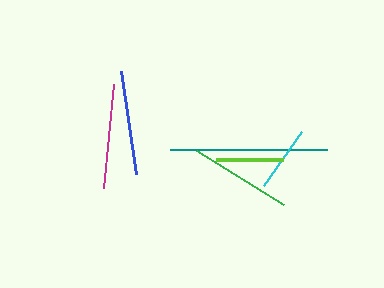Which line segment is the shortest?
The cyan line is the shortest at approximately 66 pixels.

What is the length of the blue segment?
The blue segment is approximately 105 pixels long.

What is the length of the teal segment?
The teal segment is approximately 158 pixels long.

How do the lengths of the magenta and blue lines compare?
The magenta and blue lines are approximately the same length.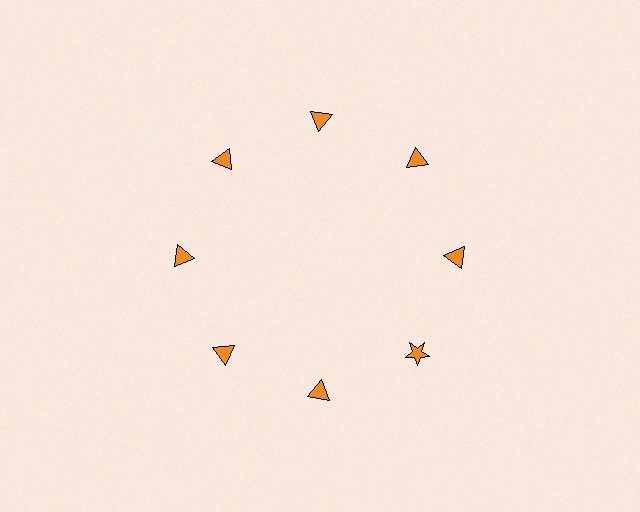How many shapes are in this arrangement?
There are 8 shapes arranged in a ring pattern.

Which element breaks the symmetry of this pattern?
The orange star at roughly the 4 o'clock position breaks the symmetry. All other shapes are orange triangles.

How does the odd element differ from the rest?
It has a different shape: star instead of triangle.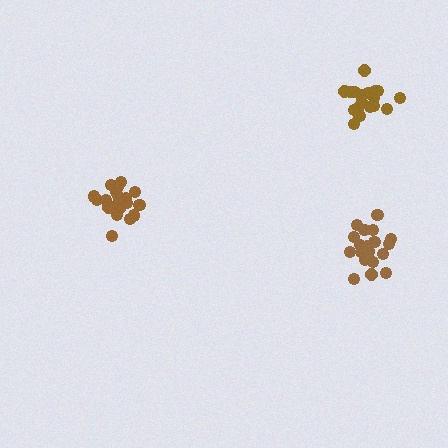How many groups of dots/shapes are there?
There are 3 groups.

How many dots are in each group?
Group 1: 21 dots, Group 2: 18 dots, Group 3: 20 dots (59 total).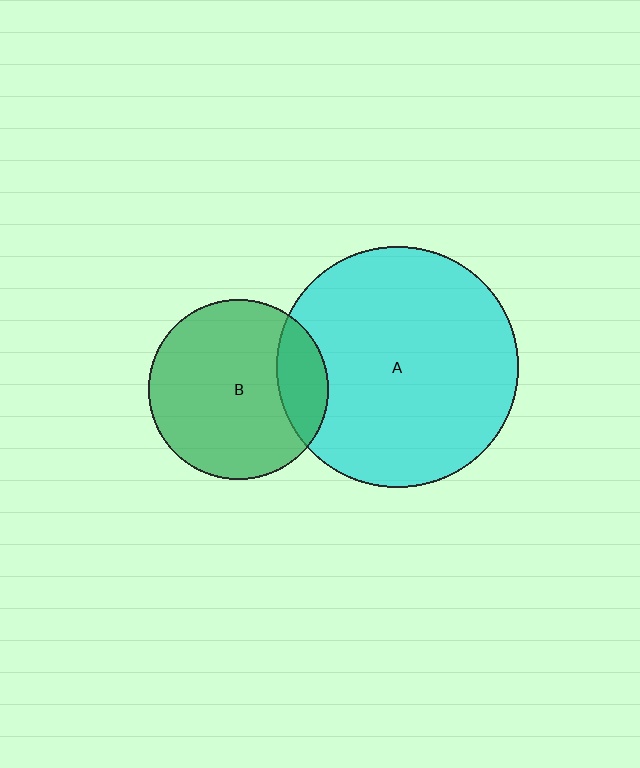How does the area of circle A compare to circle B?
Approximately 1.8 times.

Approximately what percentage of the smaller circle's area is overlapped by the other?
Approximately 20%.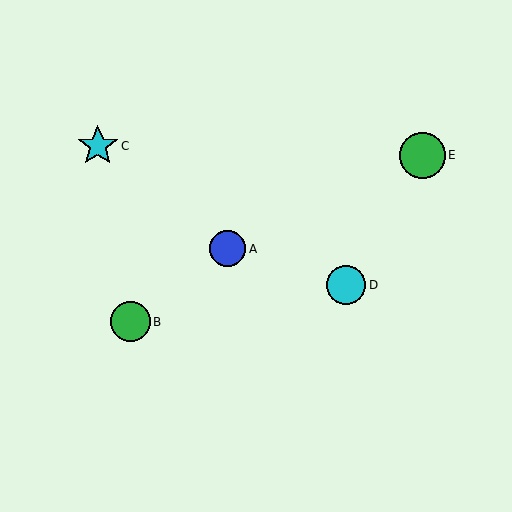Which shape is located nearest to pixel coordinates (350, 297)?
The cyan circle (labeled D) at (346, 285) is nearest to that location.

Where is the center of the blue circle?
The center of the blue circle is at (228, 249).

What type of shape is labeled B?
Shape B is a green circle.